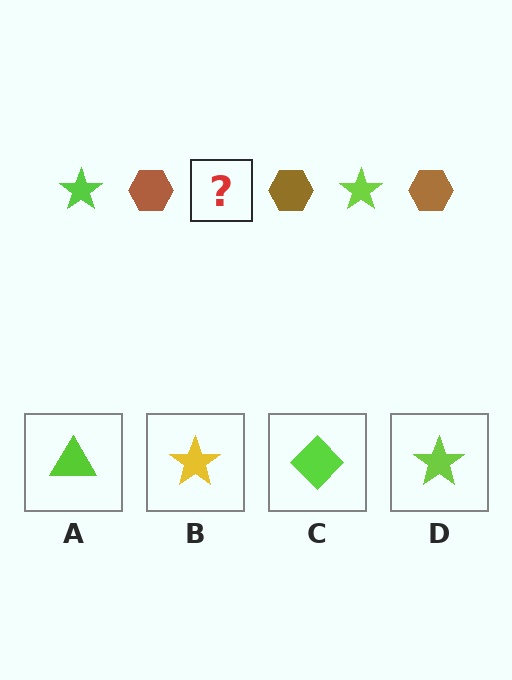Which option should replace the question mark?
Option D.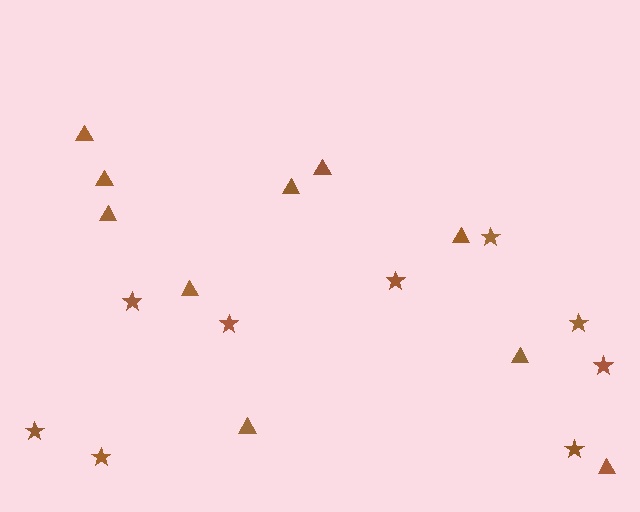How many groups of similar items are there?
There are 2 groups: one group of triangles (10) and one group of stars (9).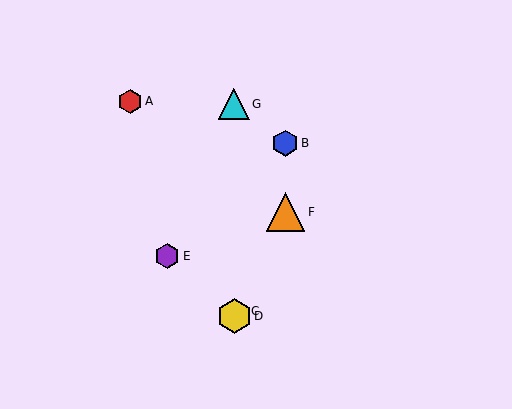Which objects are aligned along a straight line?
Objects C, D, F are aligned along a straight line.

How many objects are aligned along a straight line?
3 objects (C, D, F) are aligned along a straight line.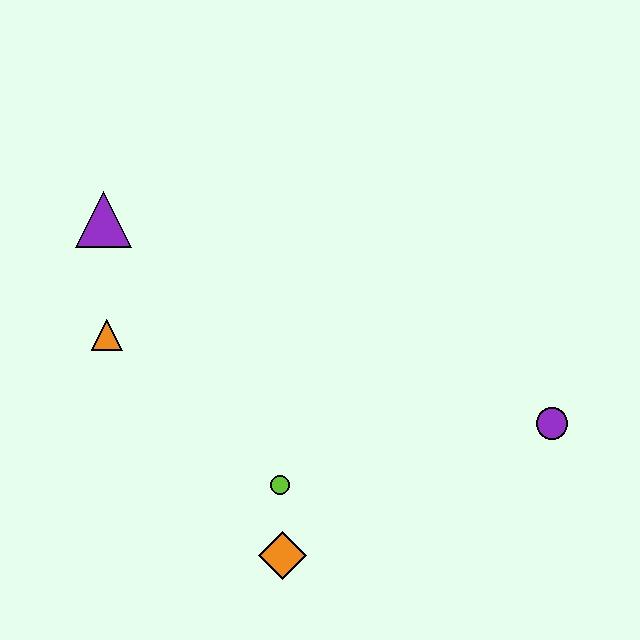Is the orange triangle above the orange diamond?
Yes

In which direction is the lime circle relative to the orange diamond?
The lime circle is above the orange diamond.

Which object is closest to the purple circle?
The lime circle is closest to the purple circle.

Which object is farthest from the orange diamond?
The purple triangle is farthest from the orange diamond.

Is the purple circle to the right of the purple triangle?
Yes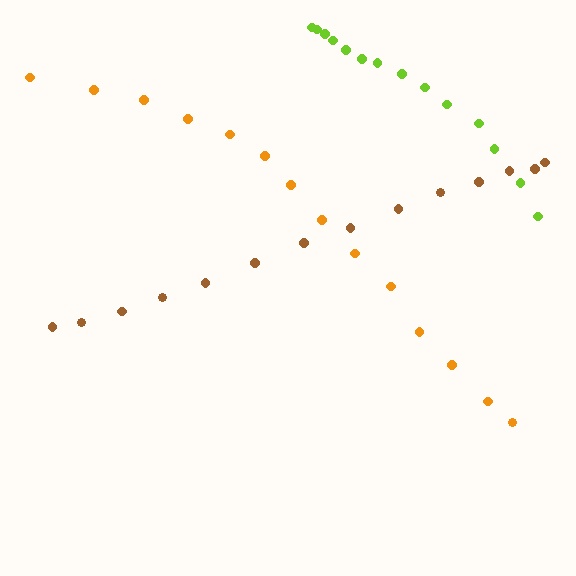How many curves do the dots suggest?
There are 3 distinct paths.